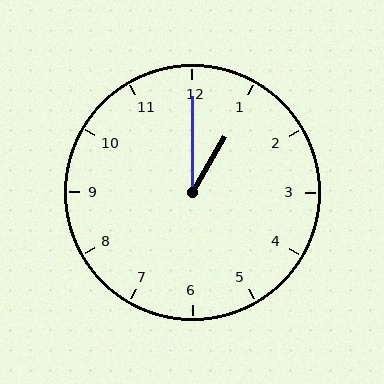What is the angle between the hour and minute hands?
Approximately 30 degrees.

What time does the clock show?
1:00.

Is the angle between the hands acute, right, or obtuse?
It is acute.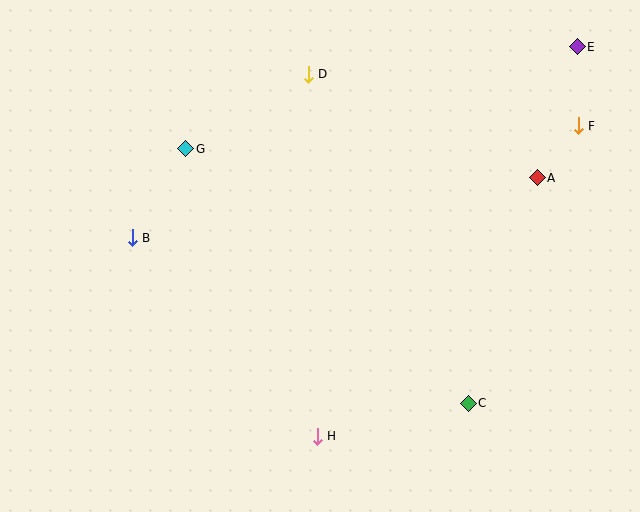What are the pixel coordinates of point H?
Point H is at (317, 436).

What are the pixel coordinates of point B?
Point B is at (132, 238).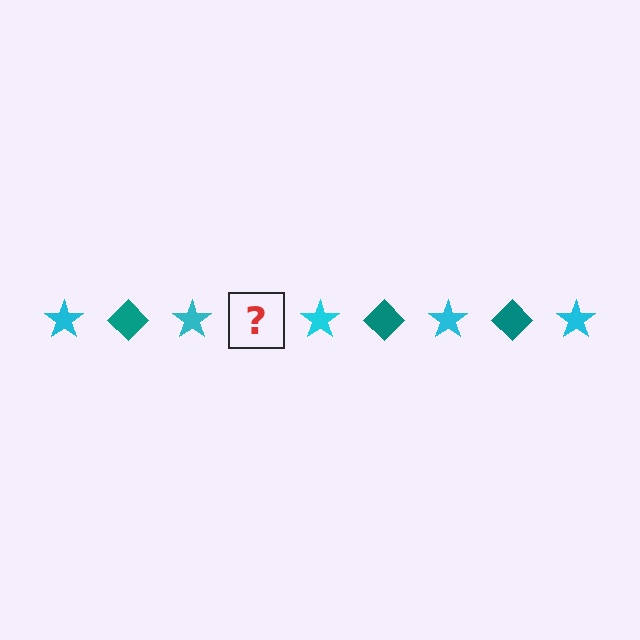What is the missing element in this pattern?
The missing element is a teal diamond.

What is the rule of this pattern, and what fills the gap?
The rule is that the pattern alternates between cyan star and teal diamond. The gap should be filled with a teal diamond.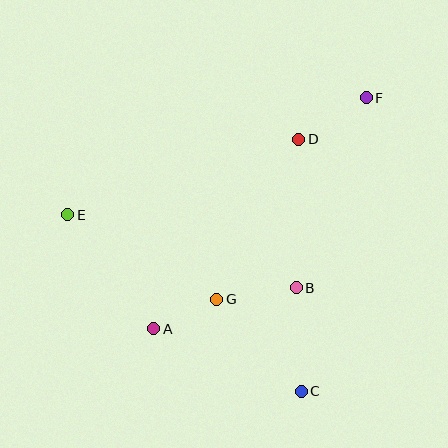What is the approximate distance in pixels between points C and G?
The distance between C and G is approximately 125 pixels.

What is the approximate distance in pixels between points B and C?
The distance between B and C is approximately 104 pixels.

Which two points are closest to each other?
Points A and G are closest to each other.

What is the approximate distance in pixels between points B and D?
The distance between B and D is approximately 148 pixels.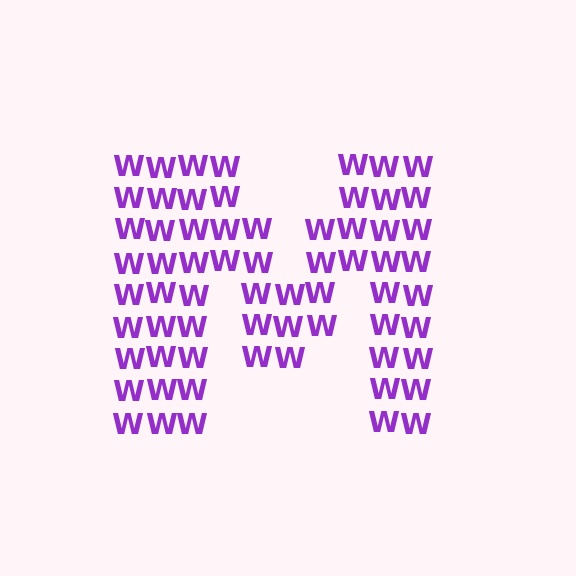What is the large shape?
The large shape is the letter M.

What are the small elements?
The small elements are letter W's.